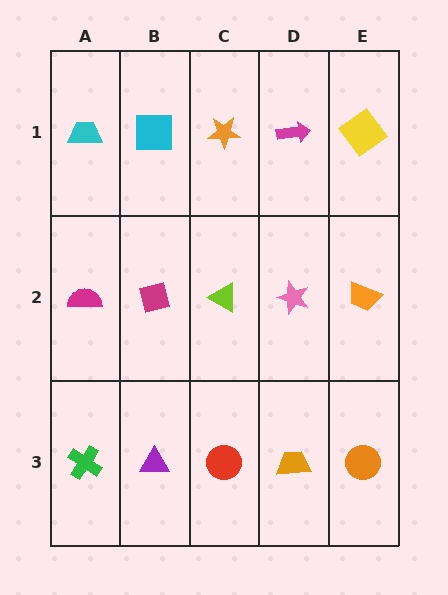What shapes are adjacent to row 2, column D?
A magenta arrow (row 1, column D), an orange trapezoid (row 3, column D), a lime triangle (row 2, column C), an orange trapezoid (row 2, column E).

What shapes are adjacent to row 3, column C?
A lime triangle (row 2, column C), a purple triangle (row 3, column B), an orange trapezoid (row 3, column D).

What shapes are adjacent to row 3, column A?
A magenta semicircle (row 2, column A), a purple triangle (row 3, column B).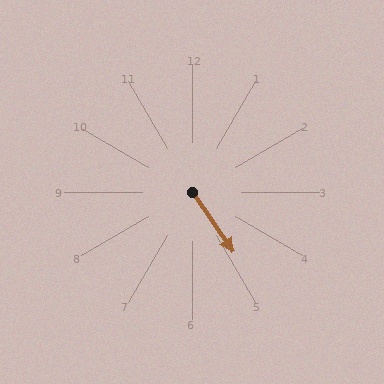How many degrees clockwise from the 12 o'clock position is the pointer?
Approximately 146 degrees.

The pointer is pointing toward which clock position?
Roughly 5 o'clock.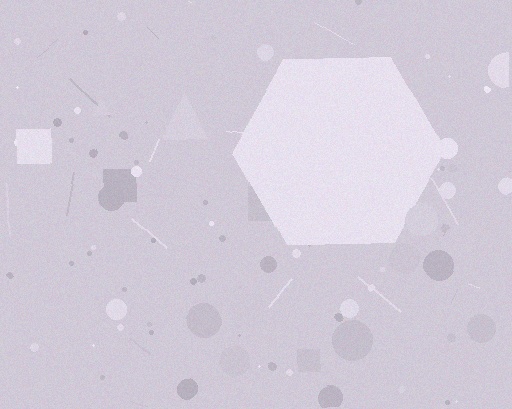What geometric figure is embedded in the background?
A hexagon is embedded in the background.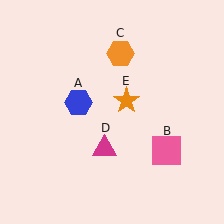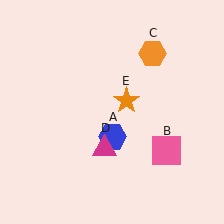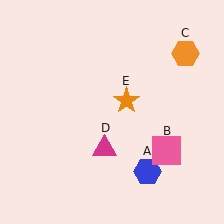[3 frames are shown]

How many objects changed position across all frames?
2 objects changed position: blue hexagon (object A), orange hexagon (object C).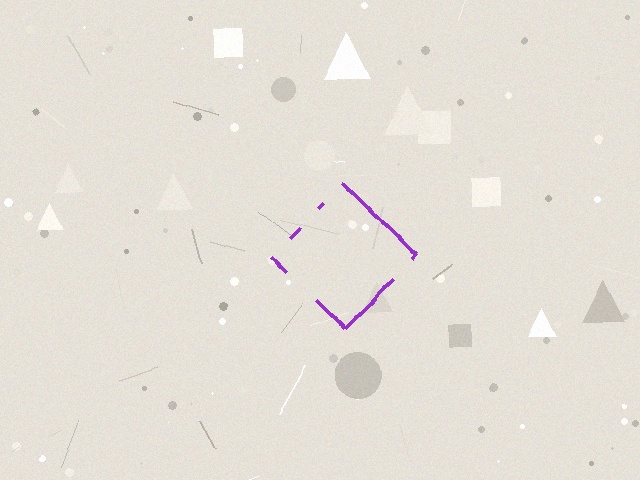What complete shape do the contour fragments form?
The contour fragments form a diamond.